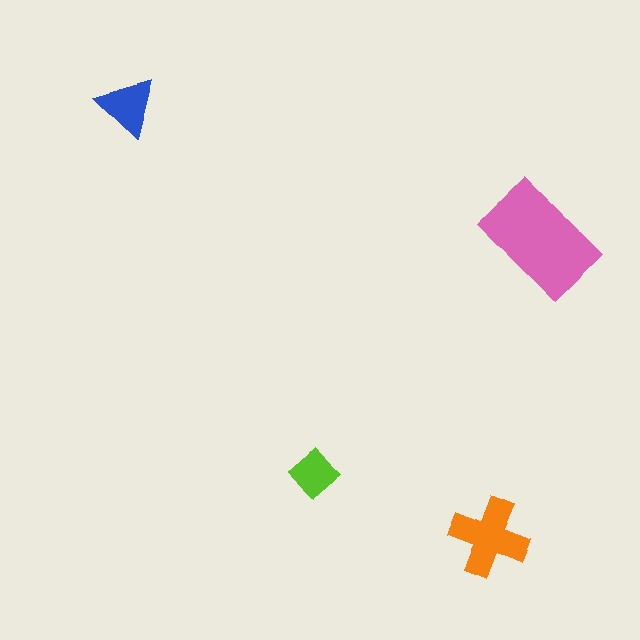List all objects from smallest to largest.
The lime diamond, the blue triangle, the orange cross, the pink rectangle.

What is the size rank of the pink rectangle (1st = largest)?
1st.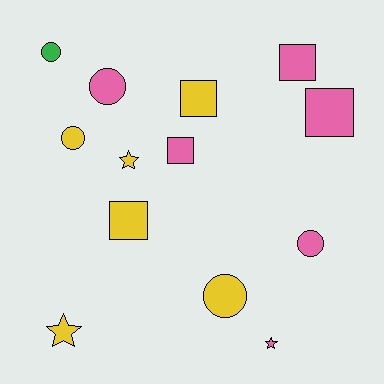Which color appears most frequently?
Pink, with 6 objects.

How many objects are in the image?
There are 13 objects.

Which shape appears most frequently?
Square, with 5 objects.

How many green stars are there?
There are no green stars.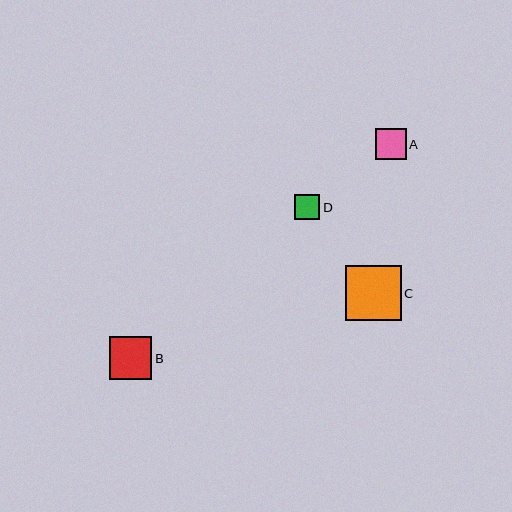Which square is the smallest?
Square D is the smallest with a size of approximately 25 pixels.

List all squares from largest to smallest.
From largest to smallest: C, B, A, D.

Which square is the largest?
Square C is the largest with a size of approximately 55 pixels.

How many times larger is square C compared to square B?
Square C is approximately 1.3 times the size of square B.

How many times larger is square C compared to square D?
Square C is approximately 2.2 times the size of square D.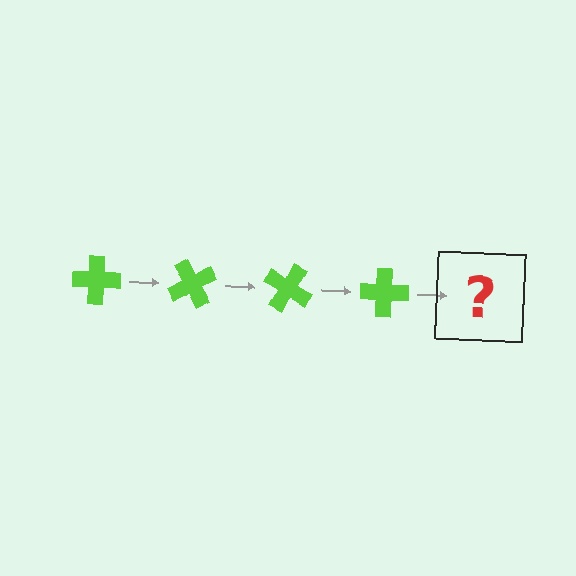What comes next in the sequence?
The next element should be a lime cross rotated 240 degrees.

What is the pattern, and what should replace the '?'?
The pattern is that the cross rotates 60 degrees each step. The '?' should be a lime cross rotated 240 degrees.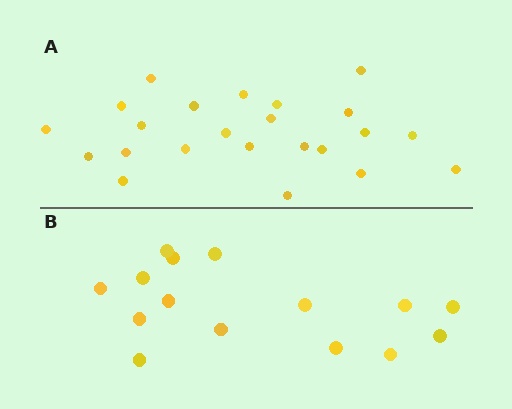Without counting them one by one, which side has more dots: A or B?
Region A (the top region) has more dots.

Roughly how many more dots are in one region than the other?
Region A has roughly 8 or so more dots than region B.